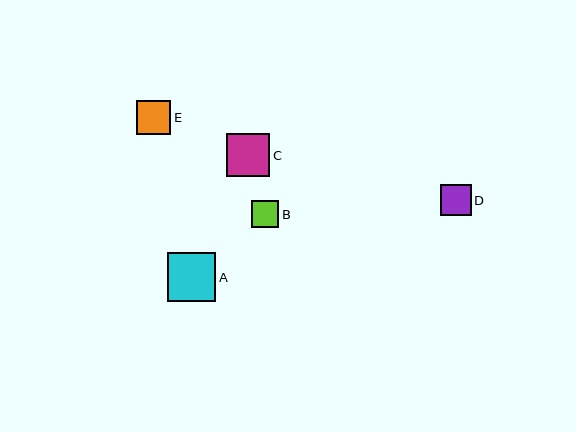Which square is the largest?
Square A is the largest with a size of approximately 49 pixels.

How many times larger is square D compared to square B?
Square D is approximately 1.2 times the size of square B.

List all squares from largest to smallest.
From largest to smallest: A, C, E, D, B.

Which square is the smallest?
Square B is the smallest with a size of approximately 27 pixels.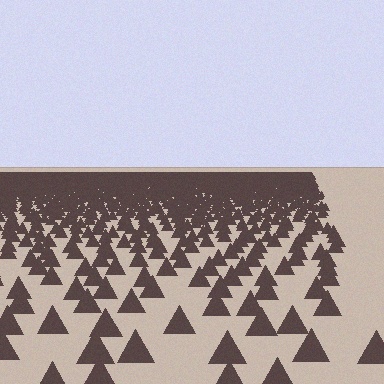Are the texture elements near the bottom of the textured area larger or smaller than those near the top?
Larger. Near the bottom, elements are closer to the viewer and appear at a bigger on-screen size.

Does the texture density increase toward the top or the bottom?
Density increases toward the top.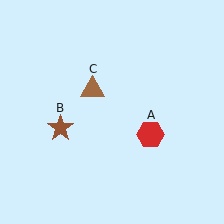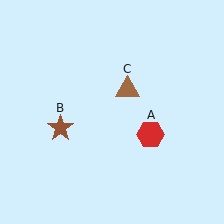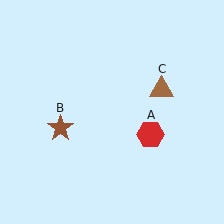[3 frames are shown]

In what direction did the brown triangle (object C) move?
The brown triangle (object C) moved right.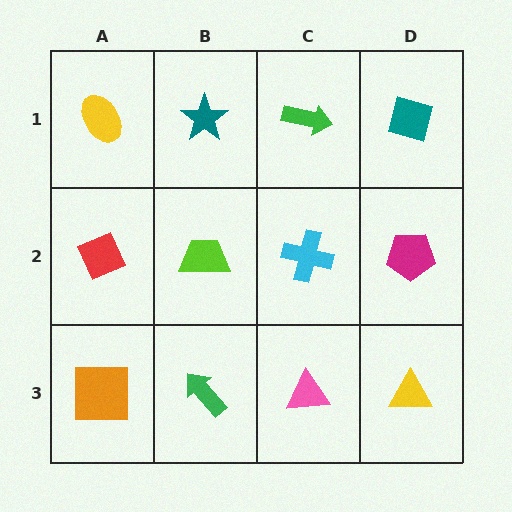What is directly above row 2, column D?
A teal diamond.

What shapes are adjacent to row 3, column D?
A magenta pentagon (row 2, column D), a pink triangle (row 3, column C).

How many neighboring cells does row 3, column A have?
2.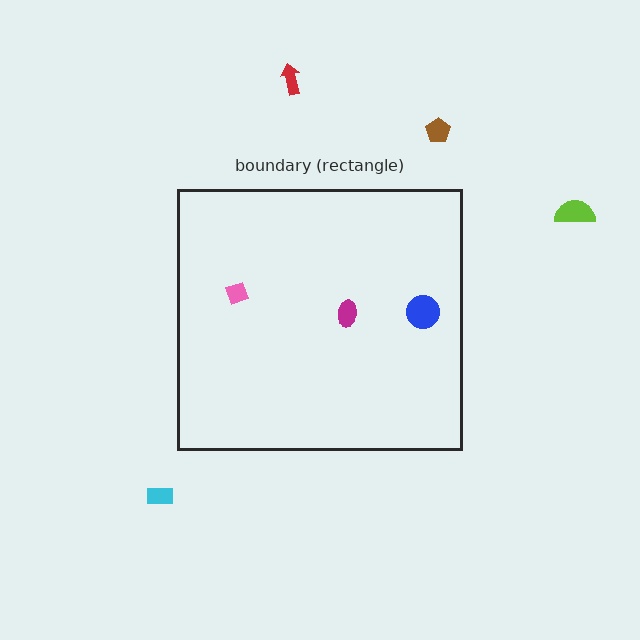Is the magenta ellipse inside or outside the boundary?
Inside.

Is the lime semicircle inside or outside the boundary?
Outside.